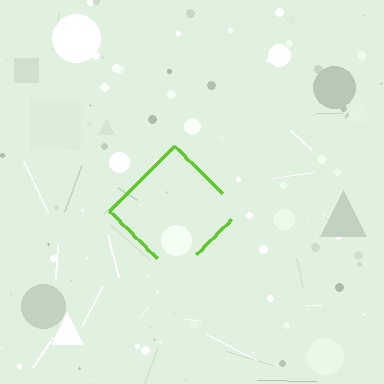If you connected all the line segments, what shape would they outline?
They would outline a diamond.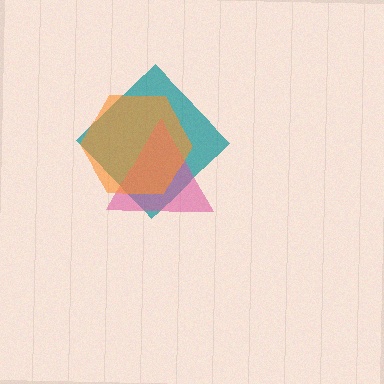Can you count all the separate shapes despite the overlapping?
Yes, there are 3 separate shapes.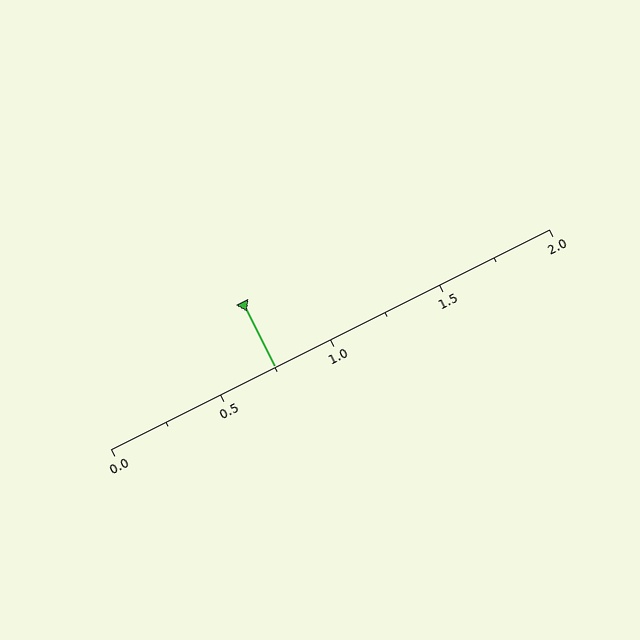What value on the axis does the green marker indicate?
The marker indicates approximately 0.75.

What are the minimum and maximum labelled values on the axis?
The axis runs from 0.0 to 2.0.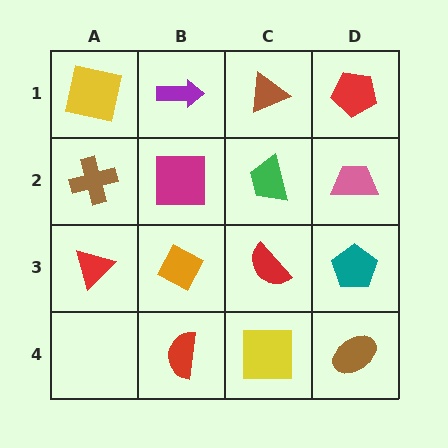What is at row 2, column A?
A brown cross.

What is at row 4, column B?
A red semicircle.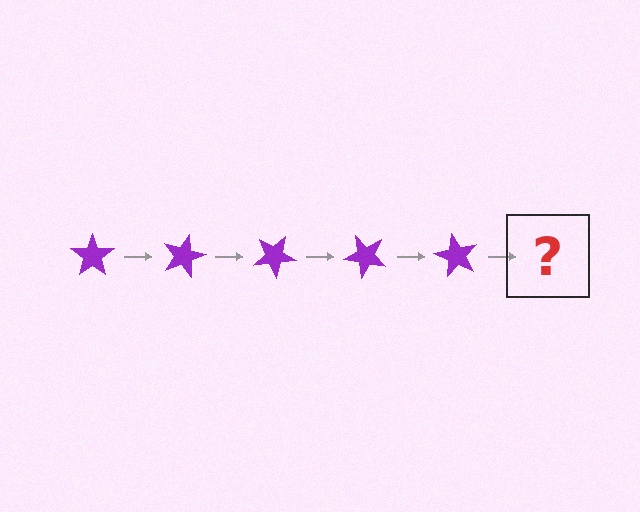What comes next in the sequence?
The next element should be a purple star rotated 75 degrees.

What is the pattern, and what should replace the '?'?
The pattern is that the star rotates 15 degrees each step. The '?' should be a purple star rotated 75 degrees.